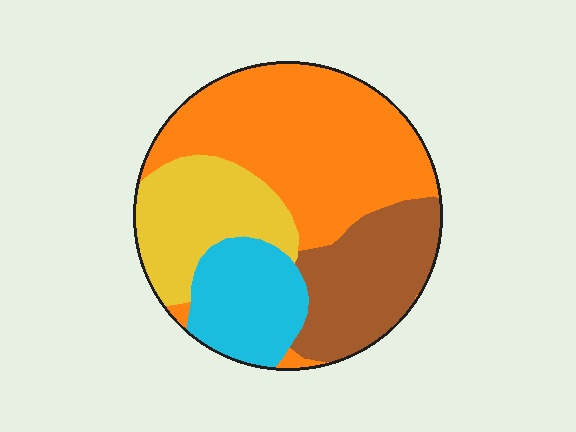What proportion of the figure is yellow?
Yellow covers 20% of the figure.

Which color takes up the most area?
Orange, at roughly 45%.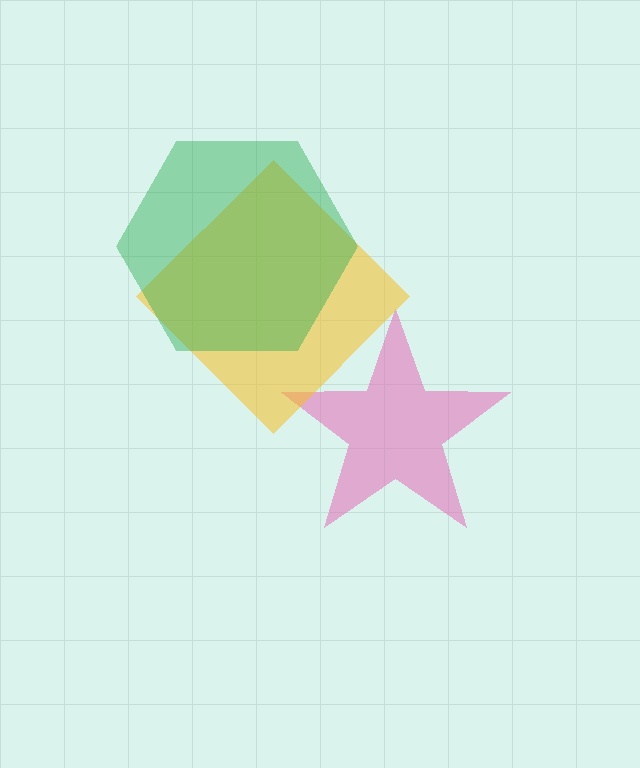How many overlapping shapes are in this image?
There are 3 overlapping shapes in the image.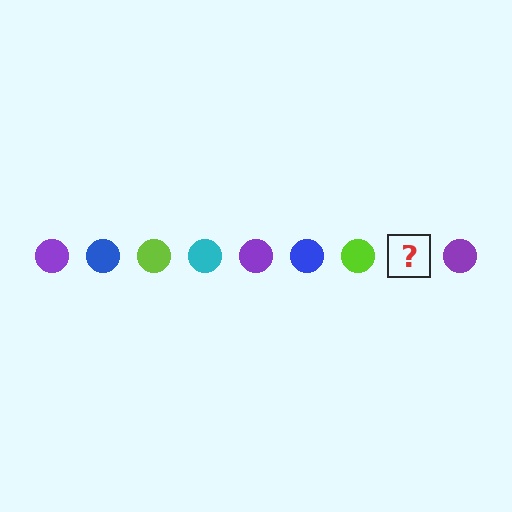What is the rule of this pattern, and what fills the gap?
The rule is that the pattern cycles through purple, blue, lime, cyan circles. The gap should be filled with a cyan circle.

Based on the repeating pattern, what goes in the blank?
The blank should be a cyan circle.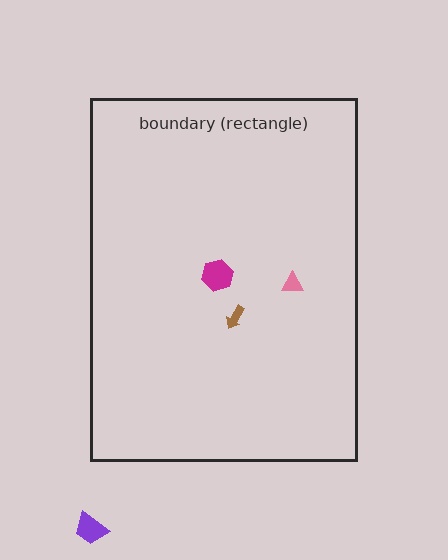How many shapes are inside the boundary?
3 inside, 1 outside.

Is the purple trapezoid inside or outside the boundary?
Outside.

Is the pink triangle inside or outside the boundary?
Inside.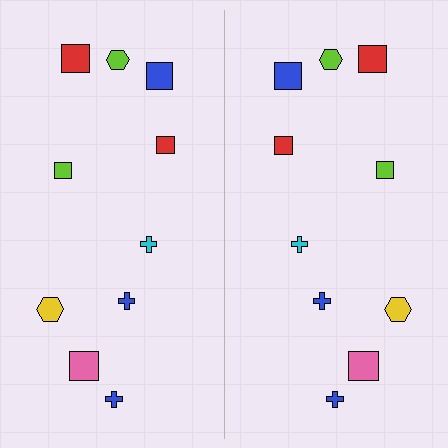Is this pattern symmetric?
Yes, this pattern has bilateral (reflection) symmetry.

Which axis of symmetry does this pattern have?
The pattern has a vertical axis of symmetry running through the center of the image.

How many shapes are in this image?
There are 20 shapes in this image.